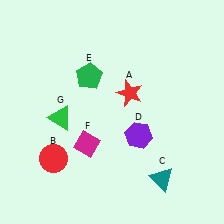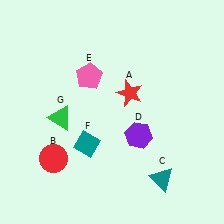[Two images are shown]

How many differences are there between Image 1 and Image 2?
There are 2 differences between the two images.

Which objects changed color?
E changed from green to pink. F changed from magenta to teal.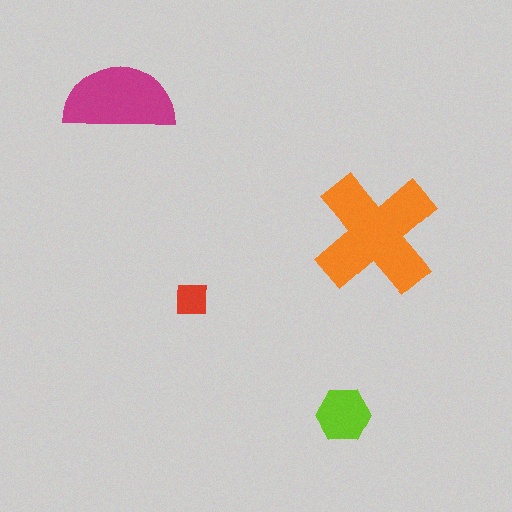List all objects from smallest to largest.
The red square, the lime hexagon, the magenta semicircle, the orange cross.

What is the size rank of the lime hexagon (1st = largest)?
3rd.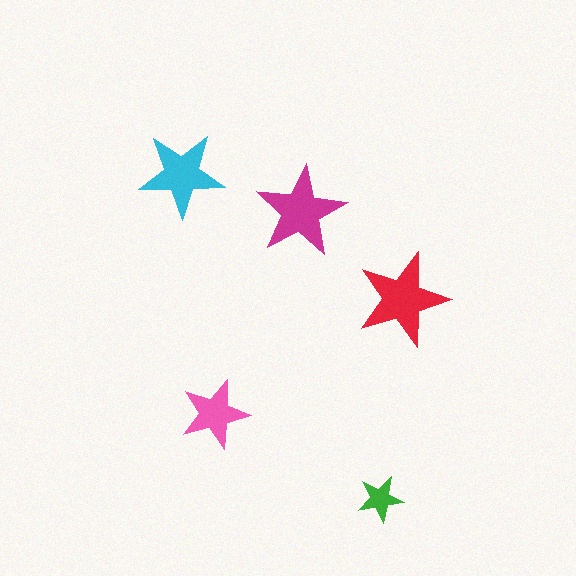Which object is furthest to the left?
The cyan star is leftmost.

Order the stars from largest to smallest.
the red one, the magenta one, the cyan one, the pink one, the green one.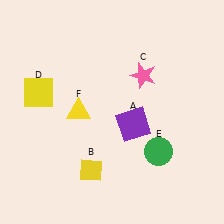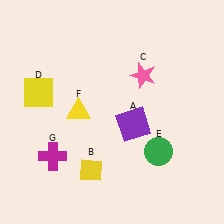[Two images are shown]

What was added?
A magenta cross (G) was added in Image 2.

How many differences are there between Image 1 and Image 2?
There is 1 difference between the two images.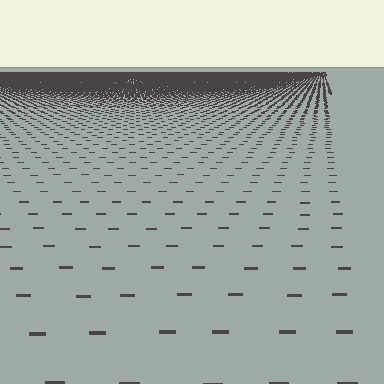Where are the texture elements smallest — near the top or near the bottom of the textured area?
Near the top.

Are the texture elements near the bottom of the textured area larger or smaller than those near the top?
Larger. Near the bottom, elements are closer to the viewer and appear at a bigger on-screen size.